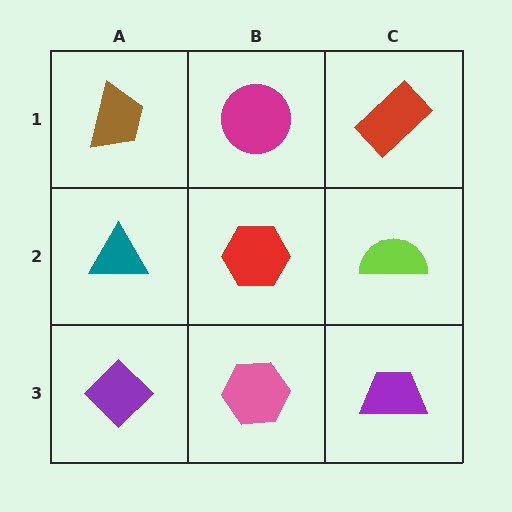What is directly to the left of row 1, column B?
A brown trapezoid.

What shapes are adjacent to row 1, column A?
A teal triangle (row 2, column A), a magenta circle (row 1, column B).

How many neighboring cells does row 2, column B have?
4.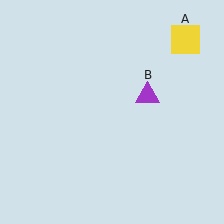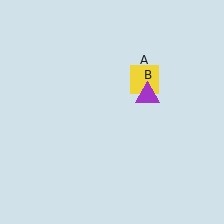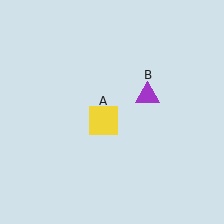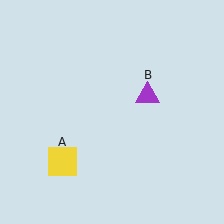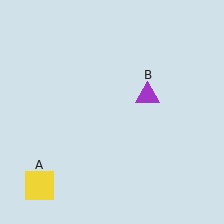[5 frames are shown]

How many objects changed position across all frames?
1 object changed position: yellow square (object A).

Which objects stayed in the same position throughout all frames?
Purple triangle (object B) remained stationary.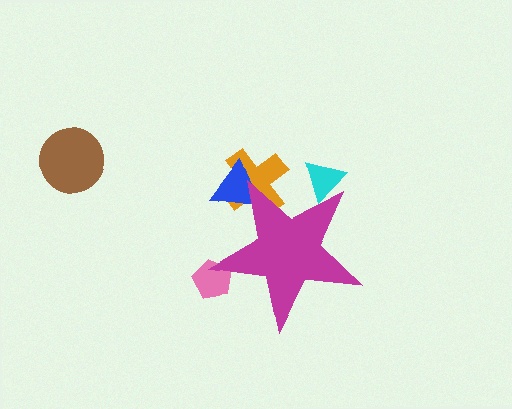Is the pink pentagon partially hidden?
Yes, the pink pentagon is partially hidden behind the magenta star.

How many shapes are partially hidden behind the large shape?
4 shapes are partially hidden.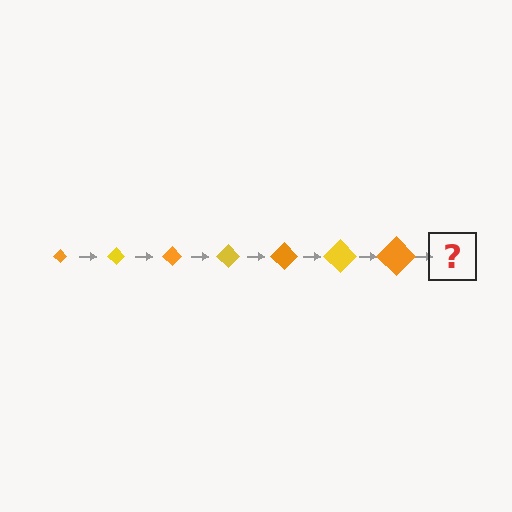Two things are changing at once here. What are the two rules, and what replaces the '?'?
The two rules are that the diamond grows larger each step and the color cycles through orange and yellow. The '?' should be a yellow diamond, larger than the previous one.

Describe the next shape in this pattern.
It should be a yellow diamond, larger than the previous one.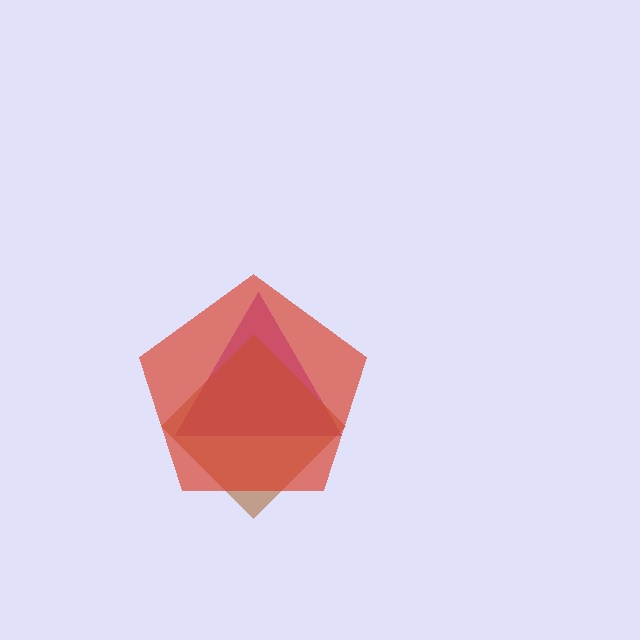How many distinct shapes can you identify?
There are 3 distinct shapes: a purple triangle, a brown diamond, a red pentagon.